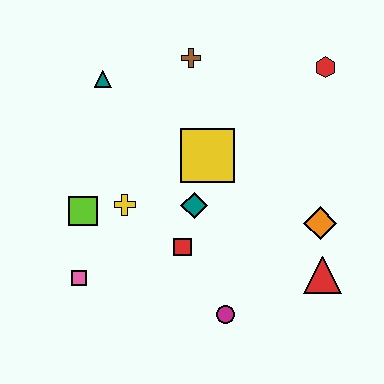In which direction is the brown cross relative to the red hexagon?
The brown cross is to the left of the red hexagon.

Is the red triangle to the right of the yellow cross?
Yes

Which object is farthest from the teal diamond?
The red hexagon is farthest from the teal diamond.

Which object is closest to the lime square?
The yellow cross is closest to the lime square.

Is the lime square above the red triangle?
Yes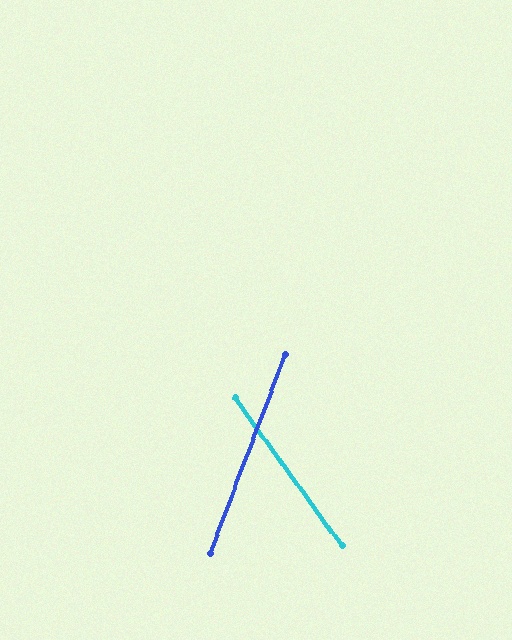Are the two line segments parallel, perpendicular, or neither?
Neither parallel nor perpendicular — they differ by about 57°.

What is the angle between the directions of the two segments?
Approximately 57 degrees.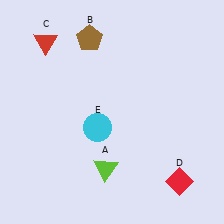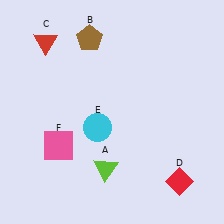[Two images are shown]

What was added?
A pink square (F) was added in Image 2.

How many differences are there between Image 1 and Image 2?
There is 1 difference between the two images.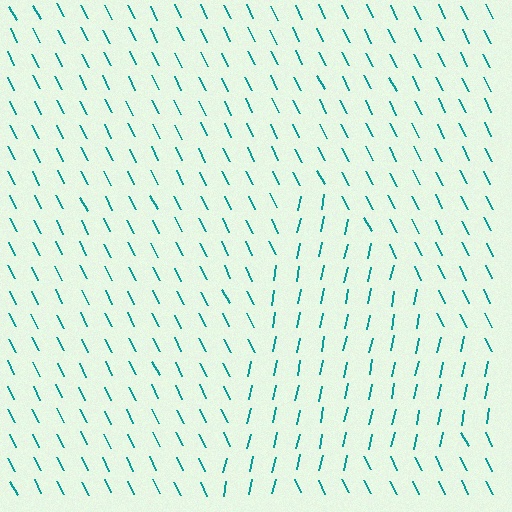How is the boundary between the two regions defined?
The boundary is defined purely by a change in line orientation (approximately 38 degrees difference). All lines are the same color and thickness.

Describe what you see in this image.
The image is filled with small teal line segments. A triangle region in the image has lines oriented differently from the surrounding lines, creating a visible texture boundary.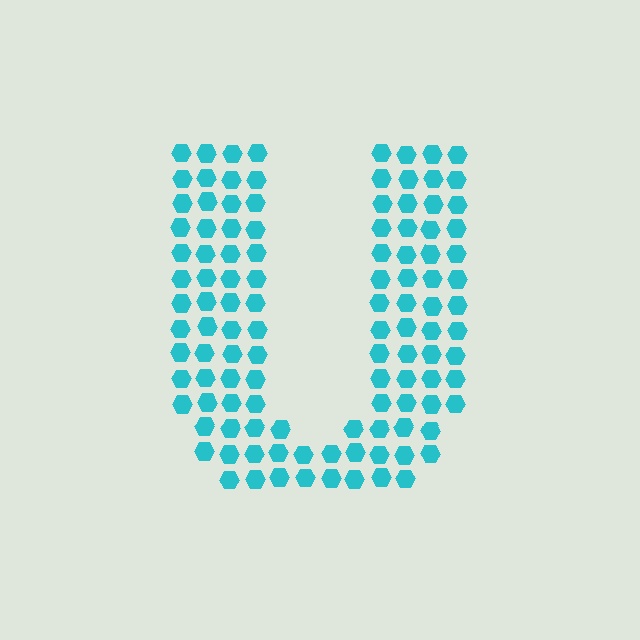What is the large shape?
The large shape is the letter U.